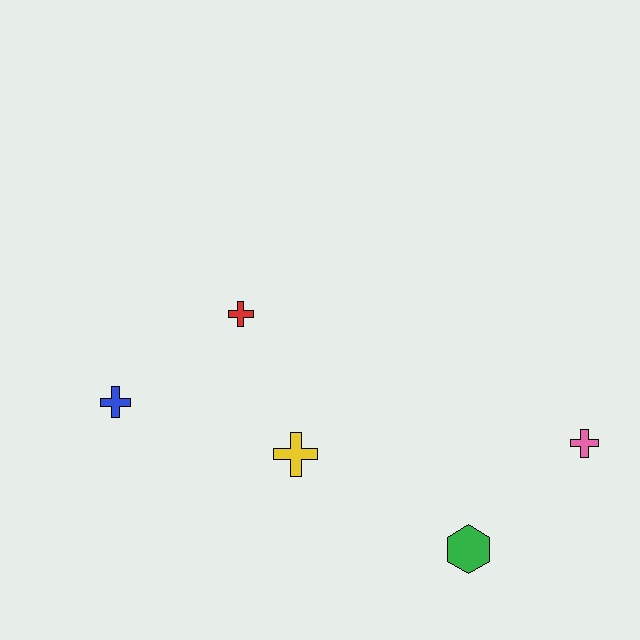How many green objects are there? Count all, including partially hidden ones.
There is 1 green object.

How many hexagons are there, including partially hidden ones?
There is 1 hexagon.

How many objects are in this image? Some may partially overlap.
There are 5 objects.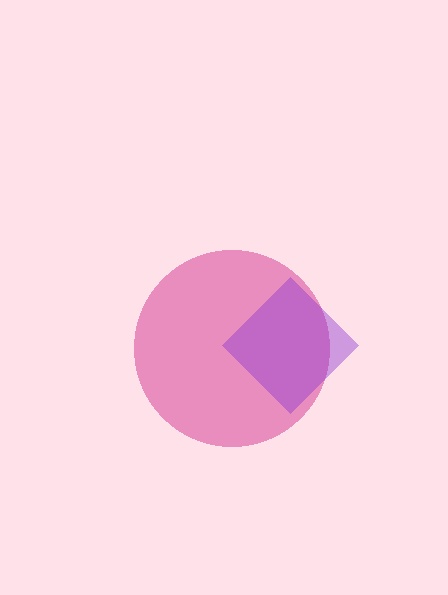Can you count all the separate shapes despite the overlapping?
Yes, there are 2 separate shapes.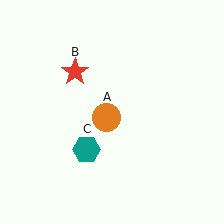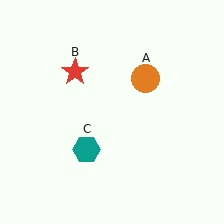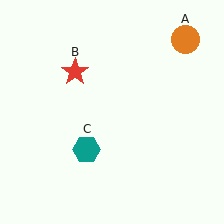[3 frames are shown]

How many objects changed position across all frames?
1 object changed position: orange circle (object A).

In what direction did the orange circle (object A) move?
The orange circle (object A) moved up and to the right.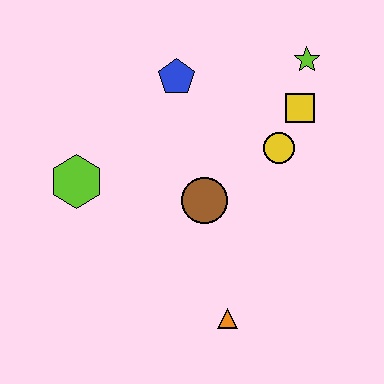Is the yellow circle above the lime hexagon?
Yes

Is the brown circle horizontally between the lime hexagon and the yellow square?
Yes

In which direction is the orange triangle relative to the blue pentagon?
The orange triangle is below the blue pentagon.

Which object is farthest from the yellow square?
The lime hexagon is farthest from the yellow square.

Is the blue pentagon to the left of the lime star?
Yes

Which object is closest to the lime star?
The yellow square is closest to the lime star.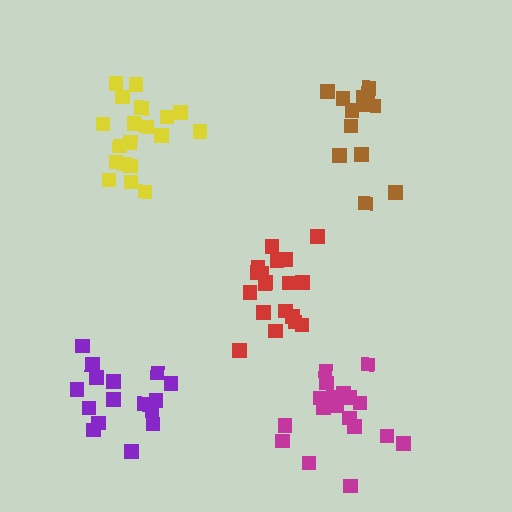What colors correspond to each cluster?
The clusters are colored: brown, magenta, purple, yellow, red.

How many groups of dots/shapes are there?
There are 5 groups.